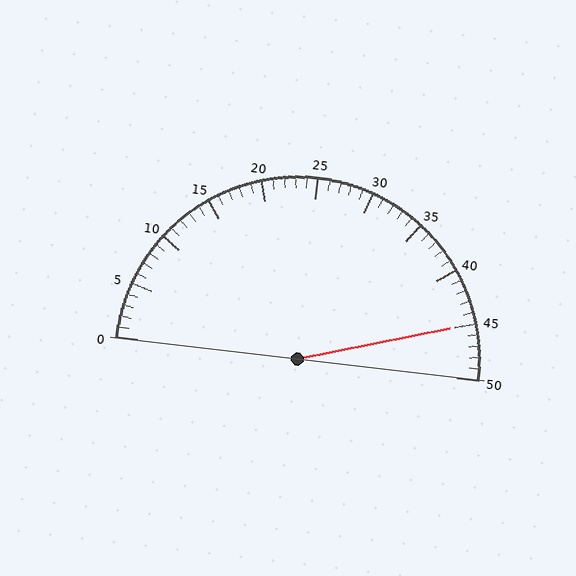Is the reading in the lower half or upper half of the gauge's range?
The reading is in the upper half of the range (0 to 50).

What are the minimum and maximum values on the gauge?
The gauge ranges from 0 to 50.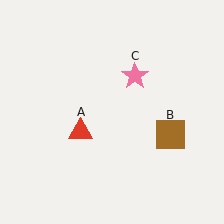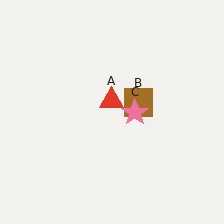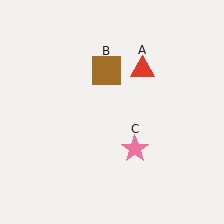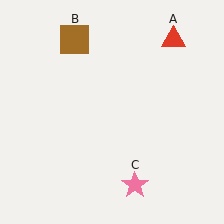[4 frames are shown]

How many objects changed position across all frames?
3 objects changed position: red triangle (object A), brown square (object B), pink star (object C).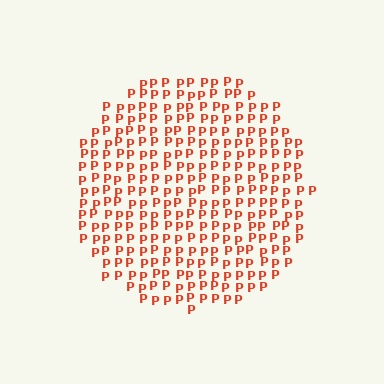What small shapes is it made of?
It is made of small letter P's.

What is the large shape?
The large shape is a circle.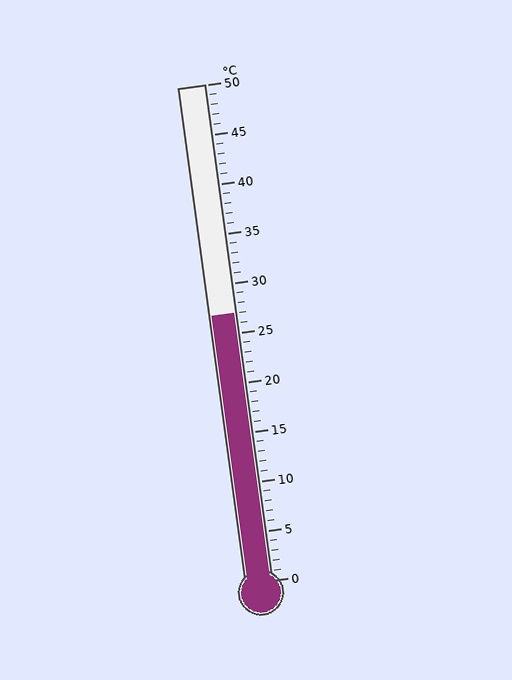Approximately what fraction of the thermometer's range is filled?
The thermometer is filled to approximately 55% of its range.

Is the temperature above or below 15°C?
The temperature is above 15°C.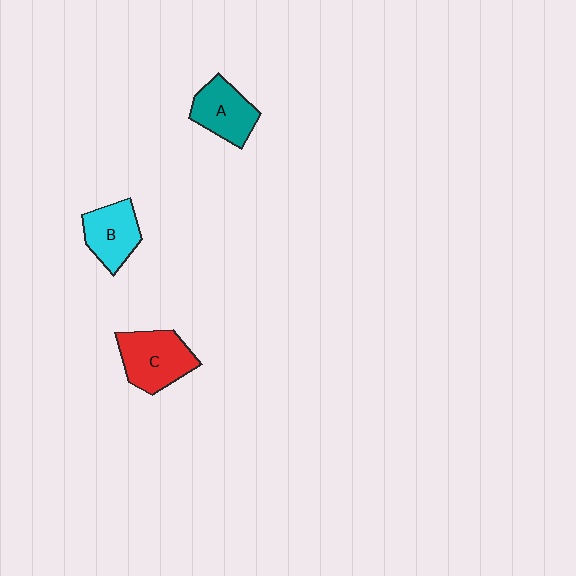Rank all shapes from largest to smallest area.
From largest to smallest: C (red), A (teal), B (cyan).